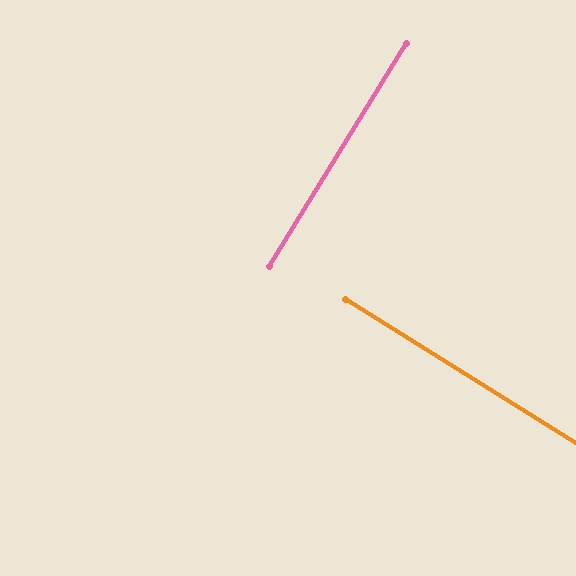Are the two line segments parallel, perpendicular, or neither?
Perpendicular — they meet at approximately 89°.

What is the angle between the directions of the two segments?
Approximately 89 degrees.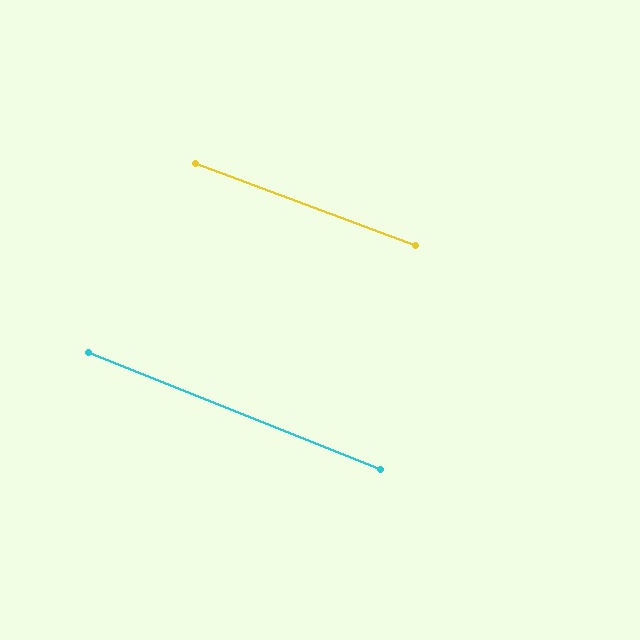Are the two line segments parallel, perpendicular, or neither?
Parallel — their directions differ by only 1.5°.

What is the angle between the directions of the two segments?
Approximately 2 degrees.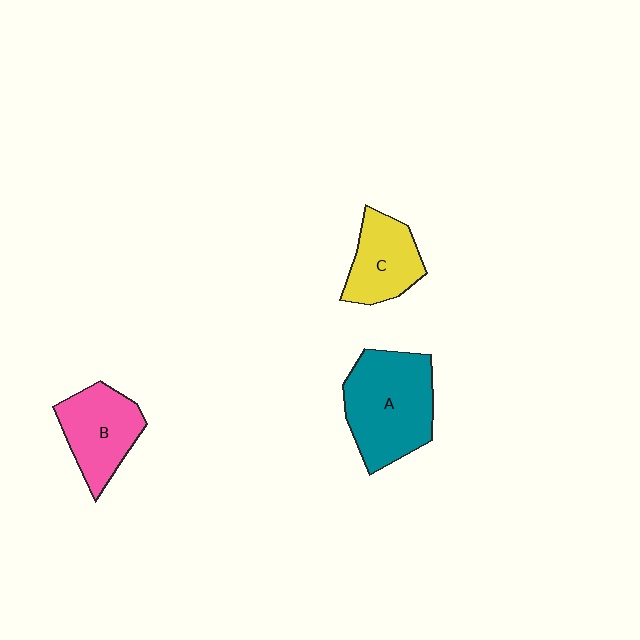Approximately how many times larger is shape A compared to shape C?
Approximately 1.6 times.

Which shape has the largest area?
Shape A (teal).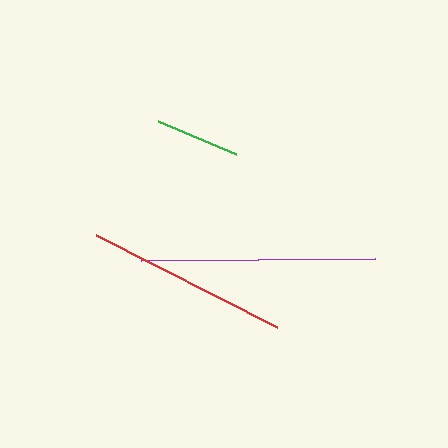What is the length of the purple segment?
The purple segment is approximately 234 pixels long.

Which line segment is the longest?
The purple line is the longest at approximately 234 pixels.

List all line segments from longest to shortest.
From longest to shortest: purple, red, green.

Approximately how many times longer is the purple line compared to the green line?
The purple line is approximately 2.8 times the length of the green line.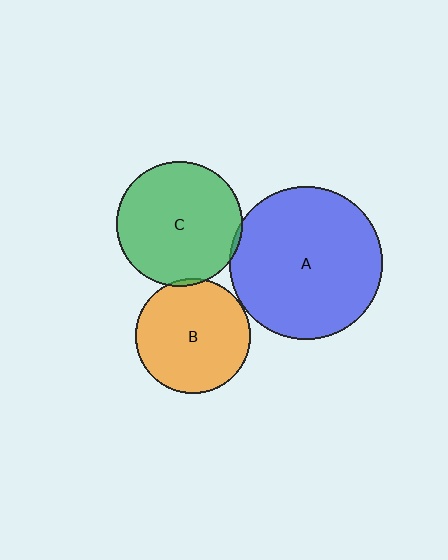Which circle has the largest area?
Circle A (blue).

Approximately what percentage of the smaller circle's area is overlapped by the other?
Approximately 5%.